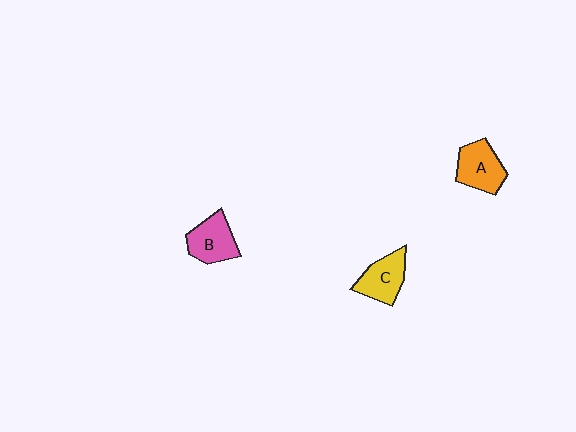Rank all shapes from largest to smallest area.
From largest to smallest: A (orange), B (pink), C (yellow).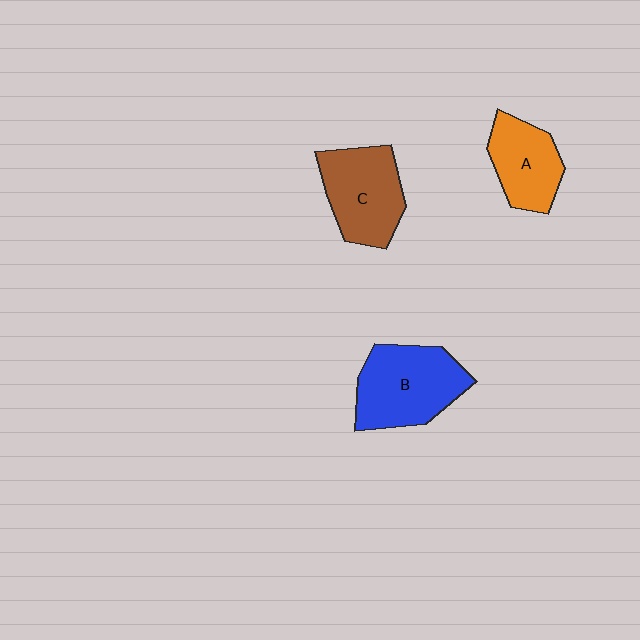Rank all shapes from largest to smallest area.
From largest to smallest: B (blue), C (brown), A (orange).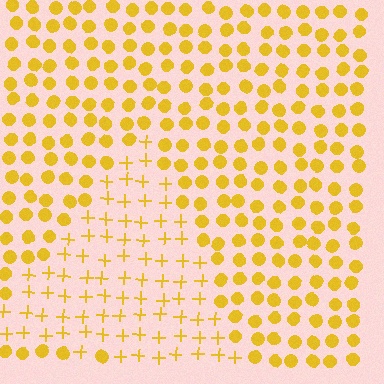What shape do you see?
I see a triangle.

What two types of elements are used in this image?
The image uses plus signs inside the triangle region and circles outside it.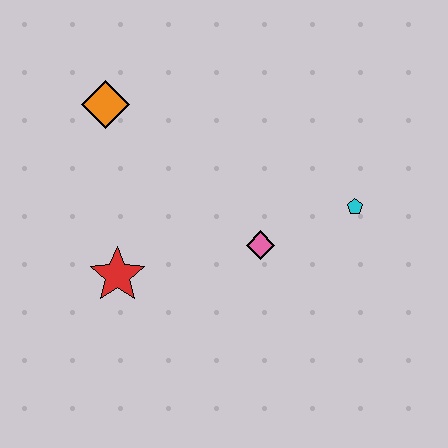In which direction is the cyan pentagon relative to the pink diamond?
The cyan pentagon is to the right of the pink diamond.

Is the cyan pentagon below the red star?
No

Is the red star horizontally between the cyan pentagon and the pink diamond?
No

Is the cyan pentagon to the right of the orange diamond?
Yes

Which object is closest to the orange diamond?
The red star is closest to the orange diamond.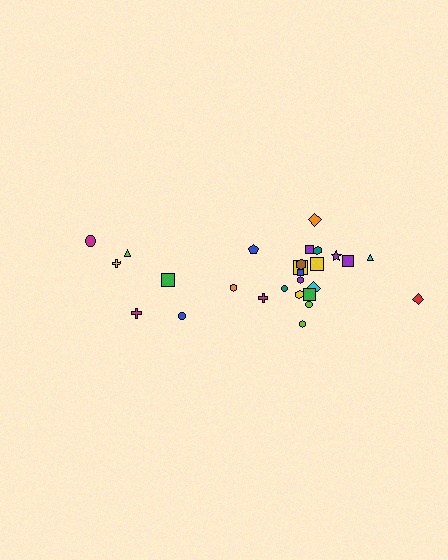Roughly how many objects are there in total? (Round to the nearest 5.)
Roughly 30 objects in total.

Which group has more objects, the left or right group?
The right group.